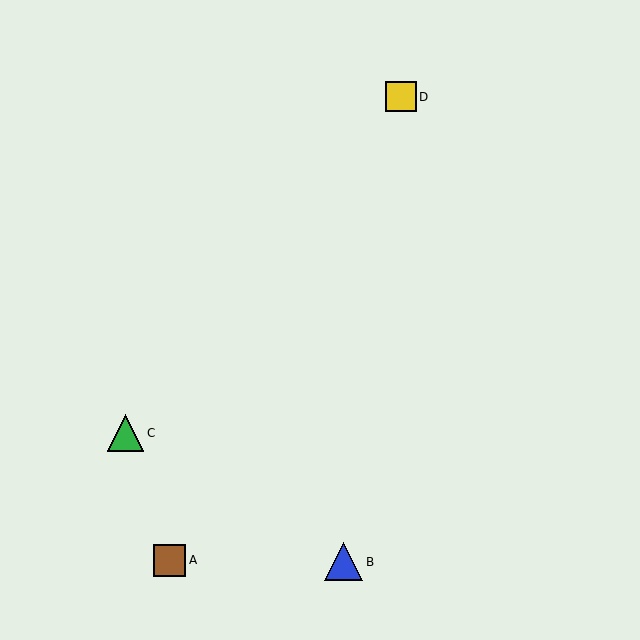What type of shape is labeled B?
Shape B is a blue triangle.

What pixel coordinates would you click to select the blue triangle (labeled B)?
Click at (344, 562) to select the blue triangle B.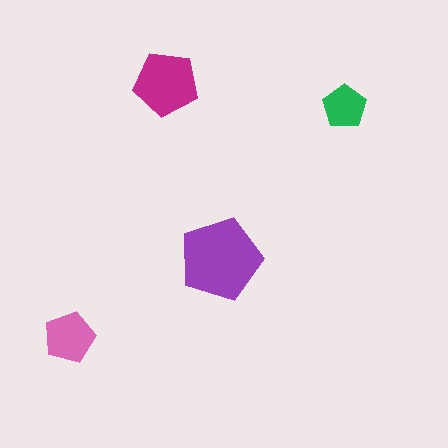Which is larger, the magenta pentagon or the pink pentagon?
The magenta one.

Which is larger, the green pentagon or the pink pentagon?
The pink one.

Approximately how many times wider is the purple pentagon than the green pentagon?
About 2 times wider.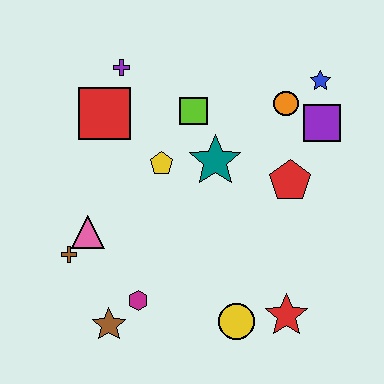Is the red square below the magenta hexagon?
No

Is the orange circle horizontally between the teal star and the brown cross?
No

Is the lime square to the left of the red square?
No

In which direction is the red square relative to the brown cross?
The red square is above the brown cross.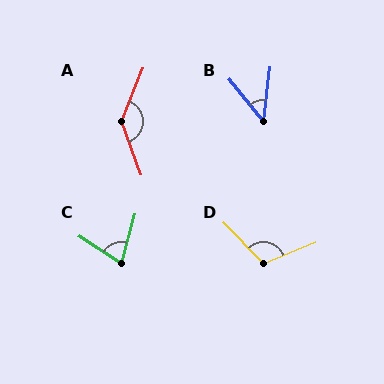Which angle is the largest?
A, at approximately 138 degrees.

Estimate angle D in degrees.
Approximately 112 degrees.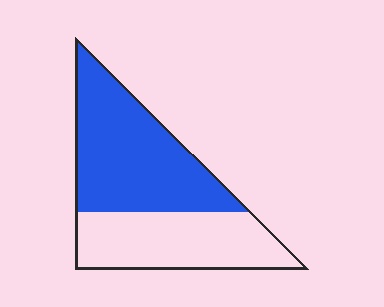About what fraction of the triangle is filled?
About three fifths (3/5).